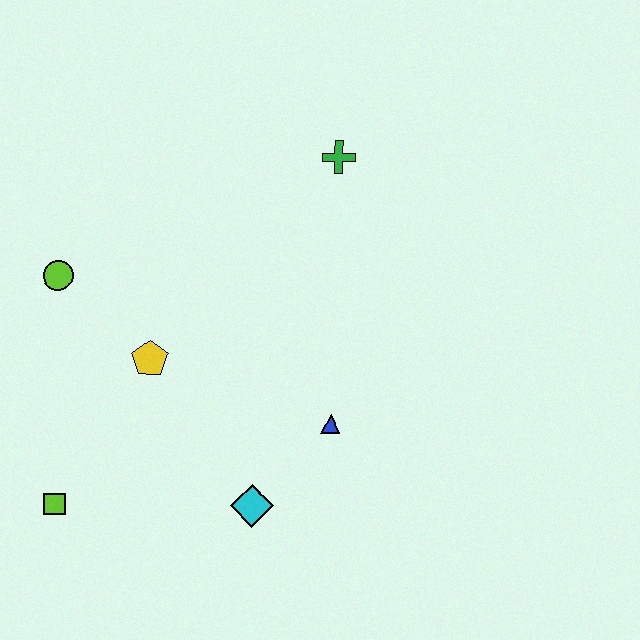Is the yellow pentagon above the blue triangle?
Yes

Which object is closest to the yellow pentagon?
The lime circle is closest to the yellow pentagon.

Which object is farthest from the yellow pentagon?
The green cross is farthest from the yellow pentagon.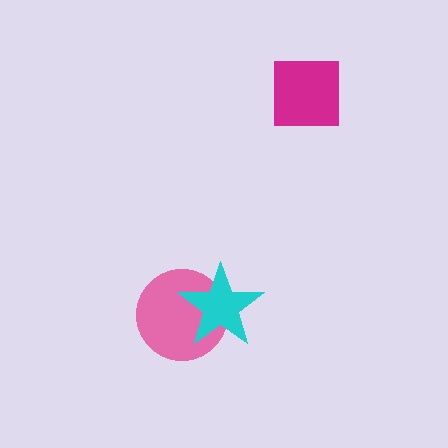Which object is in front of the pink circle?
The cyan star is in front of the pink circle.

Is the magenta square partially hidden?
No, no other shape covers it.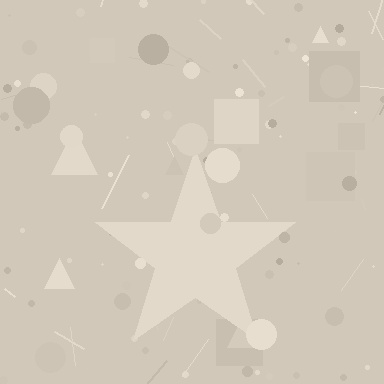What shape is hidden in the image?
A star is hidden in the image.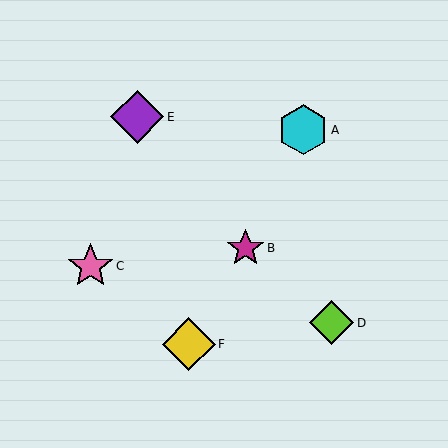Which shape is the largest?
The purple diamond (labeled E) is the largest.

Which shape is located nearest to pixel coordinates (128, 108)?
The purple diamond (labeled E) at (137, 117) is nearest to that location.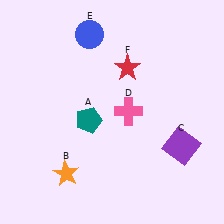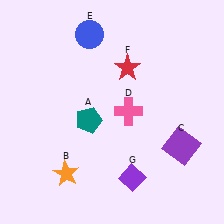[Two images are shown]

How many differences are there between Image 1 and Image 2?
There is 1 difference between the two images.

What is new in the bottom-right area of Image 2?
A purple diamond (G) was added in the bottom-right area of Image 2.